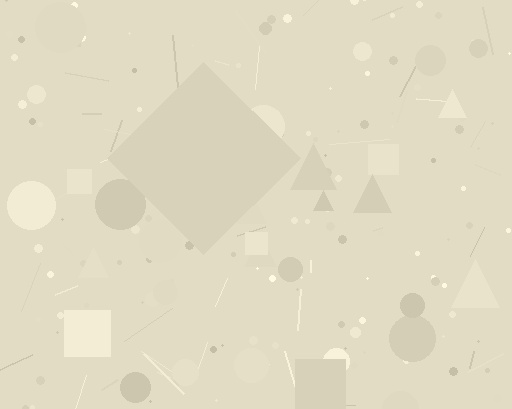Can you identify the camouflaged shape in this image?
The camouflaged shape is a diamond.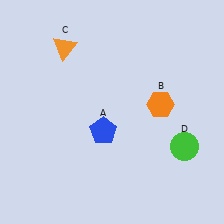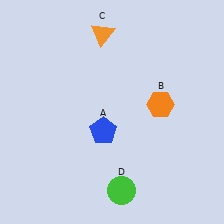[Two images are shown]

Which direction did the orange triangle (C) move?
The orange triangle (C) moved right.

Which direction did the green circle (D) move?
The green circle (D) moved left.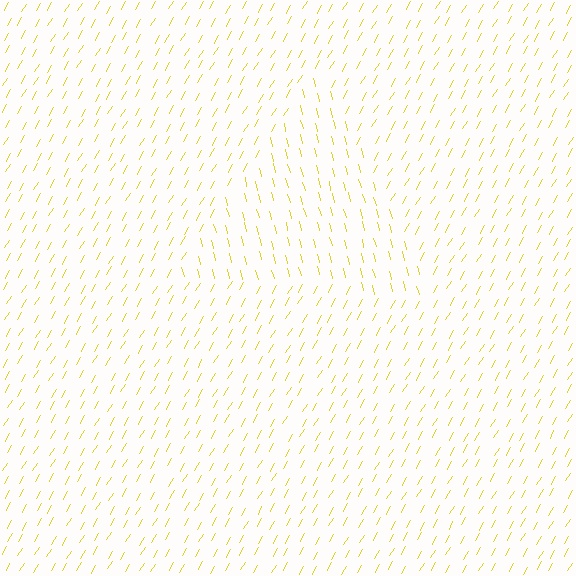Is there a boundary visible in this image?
Yes, there is a texture boundary formed by a change in line orientation.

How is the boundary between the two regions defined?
The boundary is defined purely by a change in line orientation (approximately 45 degrees difference). All lines are the same color and thickness.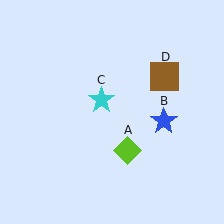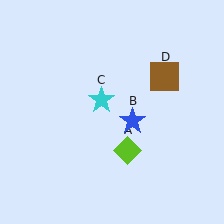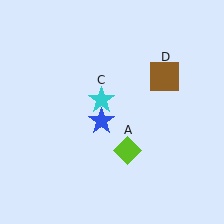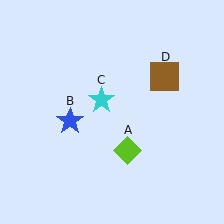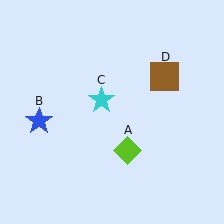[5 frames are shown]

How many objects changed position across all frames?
1 object changed position: blue star (object B).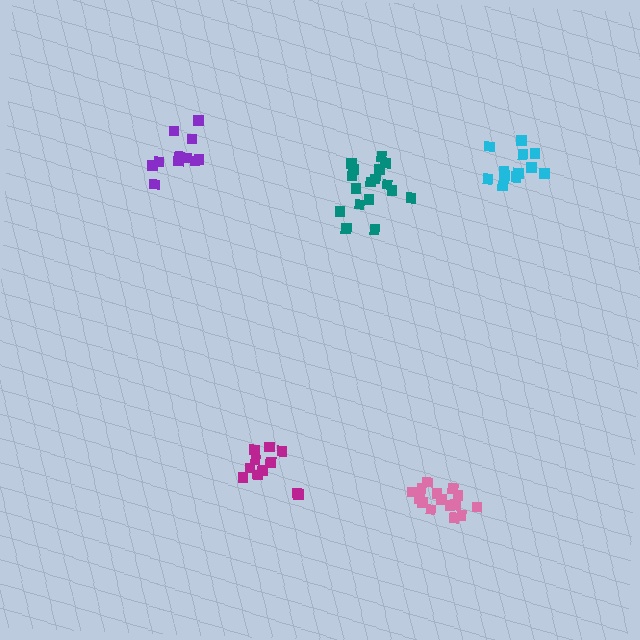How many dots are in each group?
Group 1: 12 dots, Group 2: 12 dots, Group 3: 17 dots, Group 4: 15 dots, Group 5: 11 dots (67 total).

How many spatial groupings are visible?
There are 5 spatial groupings.